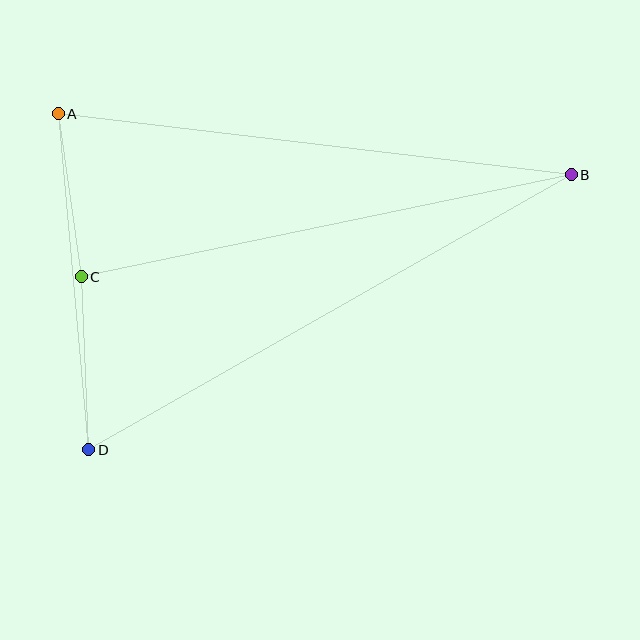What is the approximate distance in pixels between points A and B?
The distance between A and B is approximately 517 pixels.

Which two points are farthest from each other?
Points B and D are farthest from each other.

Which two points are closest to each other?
Points A and C are closest to each other.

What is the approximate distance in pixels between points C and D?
The distance between C and D is approximately 173 pixels.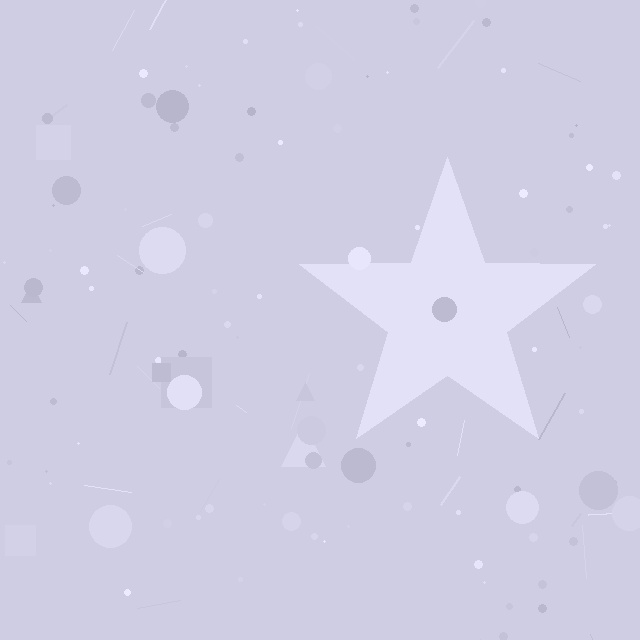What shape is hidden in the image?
A star is hidden in the image.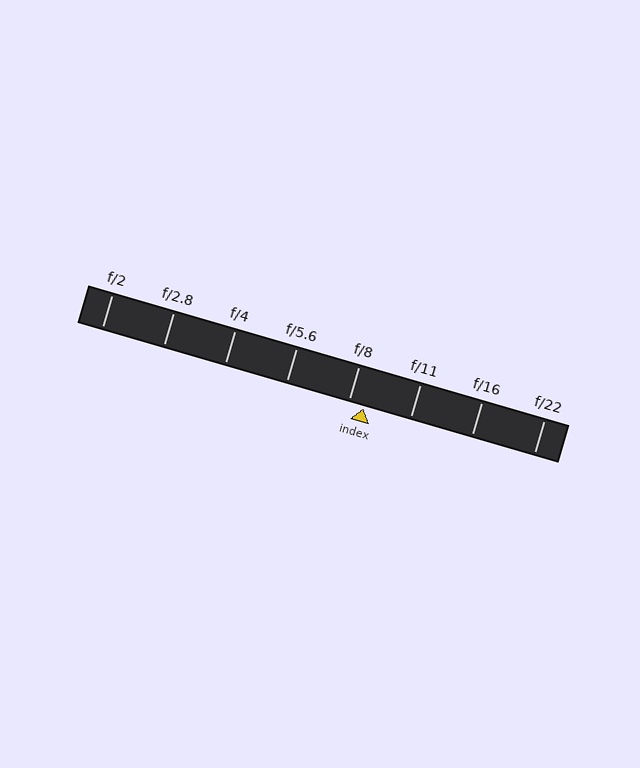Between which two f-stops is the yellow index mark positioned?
The index mark is between f/8 and f/11.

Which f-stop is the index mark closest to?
The index mark is closest to f/8.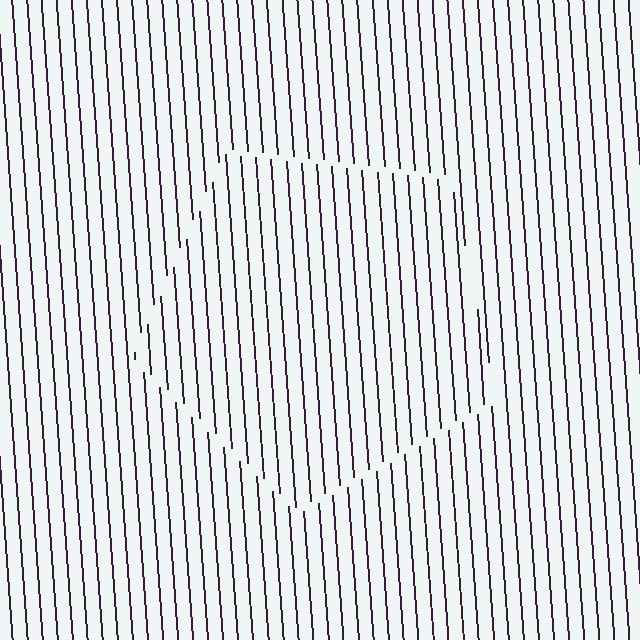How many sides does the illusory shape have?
5 sides — the line-ends trace a pentagon.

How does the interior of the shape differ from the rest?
The interior of the shape contains the same grating, shifted by half a period — the contour is defined by the phase discontinuity where line-ends from the inner and outer gratings abut.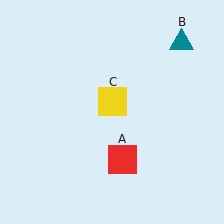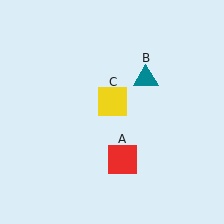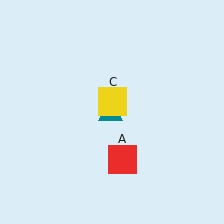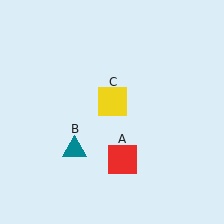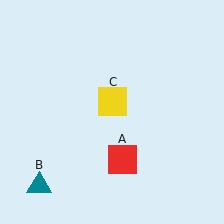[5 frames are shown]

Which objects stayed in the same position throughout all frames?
Red square (object A) and yellow square (object C) remained stationary.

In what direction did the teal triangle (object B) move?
The teal triangle (object B) moved down and to the left.